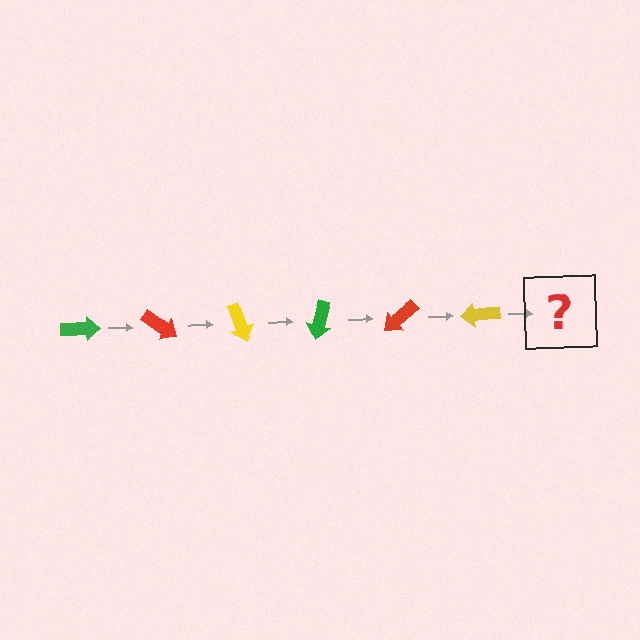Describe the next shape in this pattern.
It should be a green arrow, rotated 210 degrees from the start.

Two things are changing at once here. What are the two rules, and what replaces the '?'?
The two rules are that it rotates 35 degrees each step and the color cycles through green, red, and yellow. The '?' should be a green arrow, rotated 210 degrees from the start.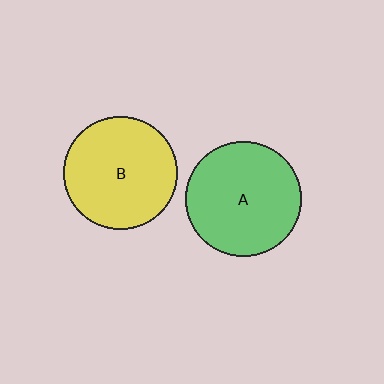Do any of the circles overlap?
No, none of the circles overlap.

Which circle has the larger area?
Circle A (green).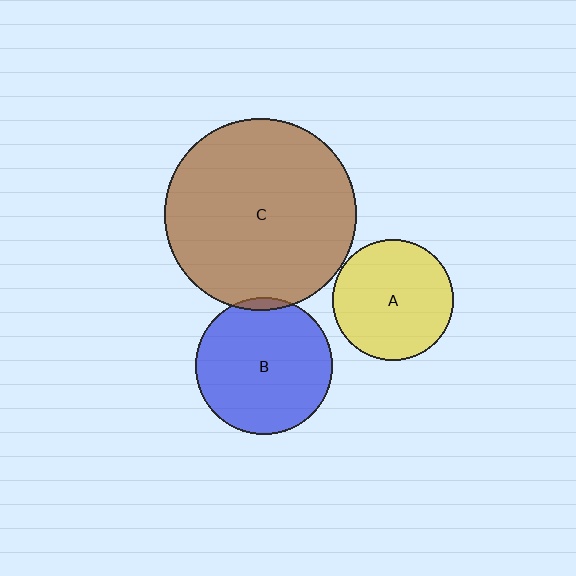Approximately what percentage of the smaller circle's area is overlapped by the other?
Approximately 5%.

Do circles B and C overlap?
Yes.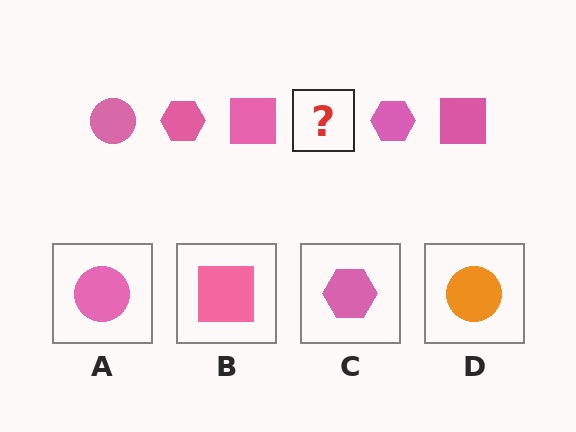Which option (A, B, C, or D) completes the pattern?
A.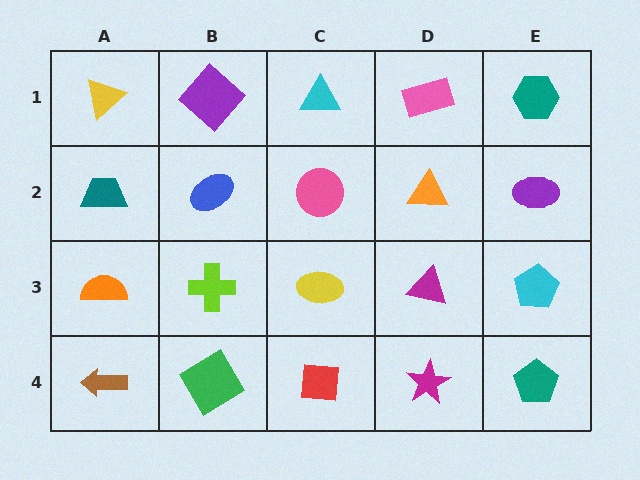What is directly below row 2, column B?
A lime cross.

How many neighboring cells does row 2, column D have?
4.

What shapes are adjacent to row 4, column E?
A cyan pentagon (row 3, column E), a magenta star (row 4, column D).